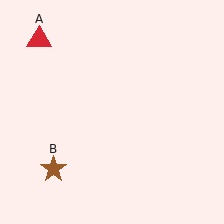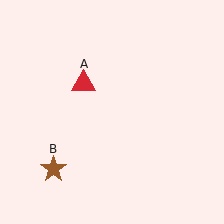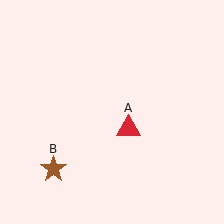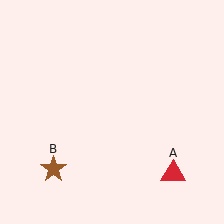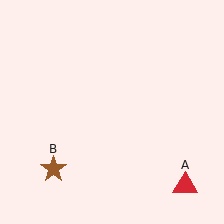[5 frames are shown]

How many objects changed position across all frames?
1 object changed position: red triangle (object A).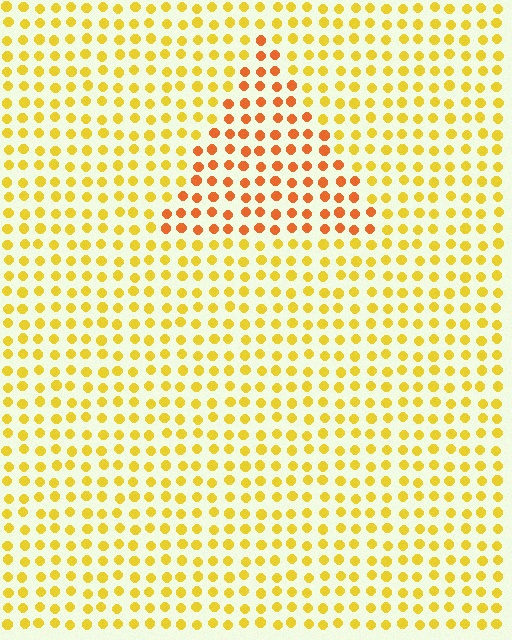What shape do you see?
I see a triangle.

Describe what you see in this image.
The image is filled with small yellow elements in a uniform arrangement. A triangle-shaped region is visible where the elements are tinted to a slightly different hue, forming a subtle color boundary.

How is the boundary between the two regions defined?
The boundary is defined purely by a slight shift in hue (about 33 degrees). Spacing, size, and orientation are identical on both sides.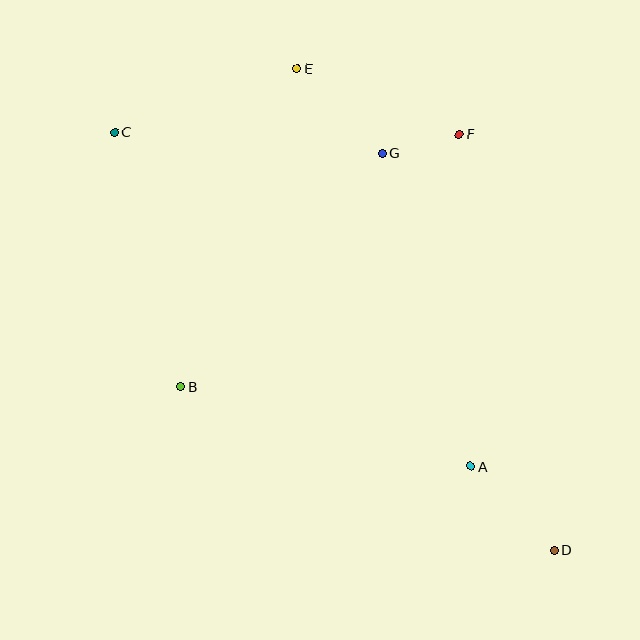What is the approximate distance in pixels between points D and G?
The distance between D and G is approximately 433 pixels.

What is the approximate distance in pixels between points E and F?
The distance between E and F is approximately 175 pixels.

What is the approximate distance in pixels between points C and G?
The distance between C and G is approximately 268 pixels.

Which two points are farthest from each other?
Points C and D are farthest from each other.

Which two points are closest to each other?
Points F and G are closest to each other.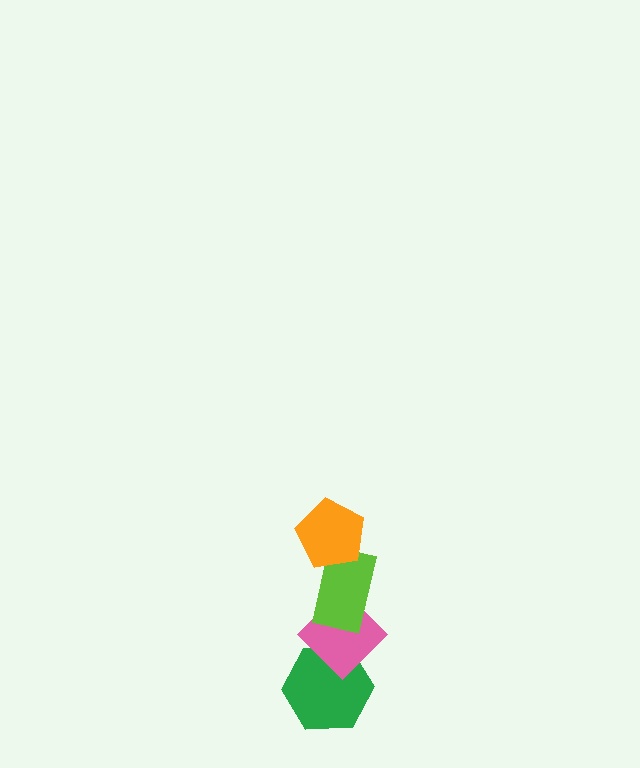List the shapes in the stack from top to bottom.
From top to bottom: the orange pentagon, the lime rectangle, the pink diamond, the green hexagon.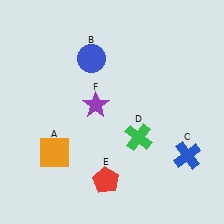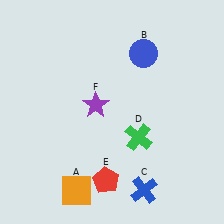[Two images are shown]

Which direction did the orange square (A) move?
The orange square (A) moved down.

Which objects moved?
The objects that moved are: the orange square (A), the blue circle (B), the blue cross (C).